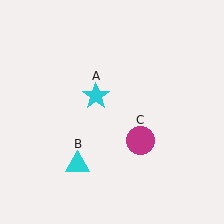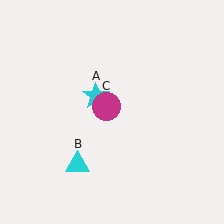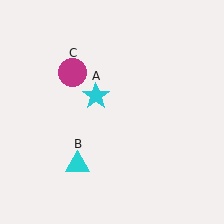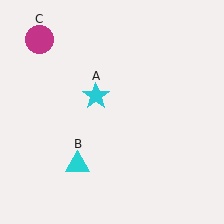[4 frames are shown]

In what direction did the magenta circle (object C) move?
The magenta circle (object C) moved up and to the left.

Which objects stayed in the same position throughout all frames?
Cyan star (object A) and cyan triangle (object B) remained stationary.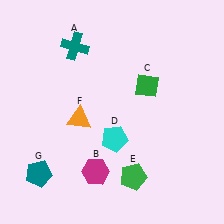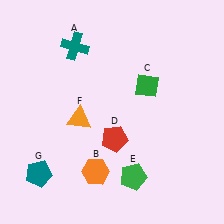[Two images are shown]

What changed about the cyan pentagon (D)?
In Image 1, D is cyan. In Image 2, it changed to red.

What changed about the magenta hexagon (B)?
In Image 1, B is magenta. In Image 2, it changed to orange.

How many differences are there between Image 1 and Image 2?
There are 2 differences between the two images.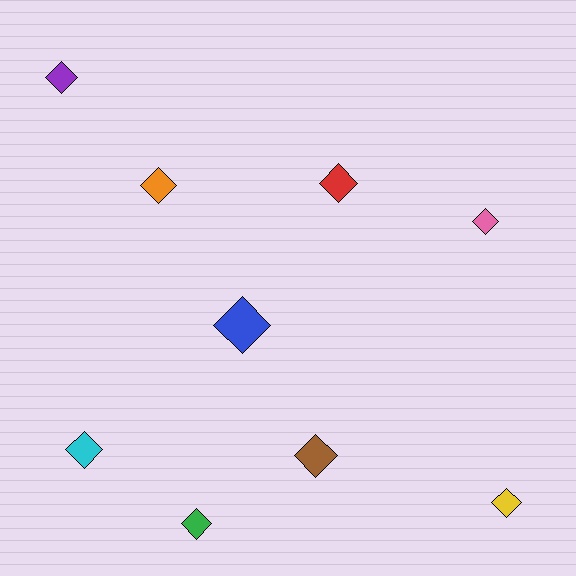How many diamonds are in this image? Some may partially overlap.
There are 9 diamonds.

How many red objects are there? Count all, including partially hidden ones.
There is 1 red object.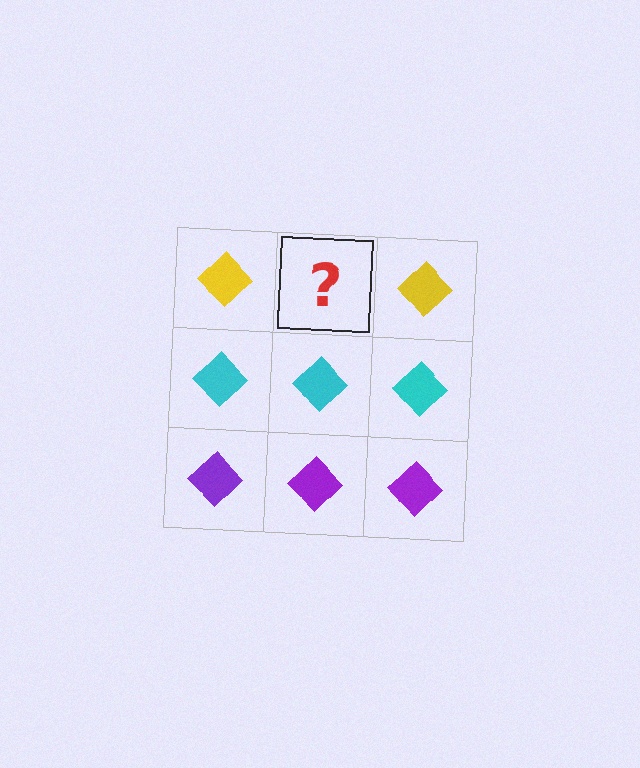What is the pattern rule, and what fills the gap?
The rule is that each row has a consistent color. The gap should be filled with a yellow diamond.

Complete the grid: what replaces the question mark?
The question mark should be replaced with a yellow diamond.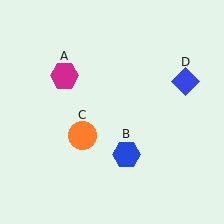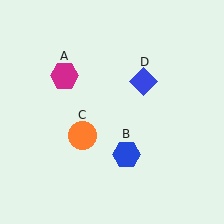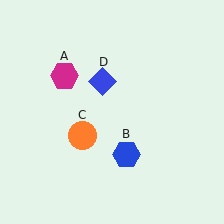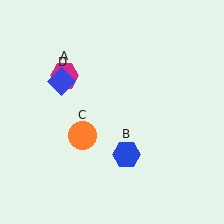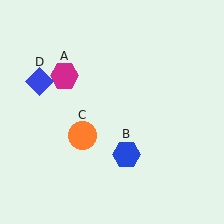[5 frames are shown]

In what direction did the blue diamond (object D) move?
The blue diamond (object D) moved left.